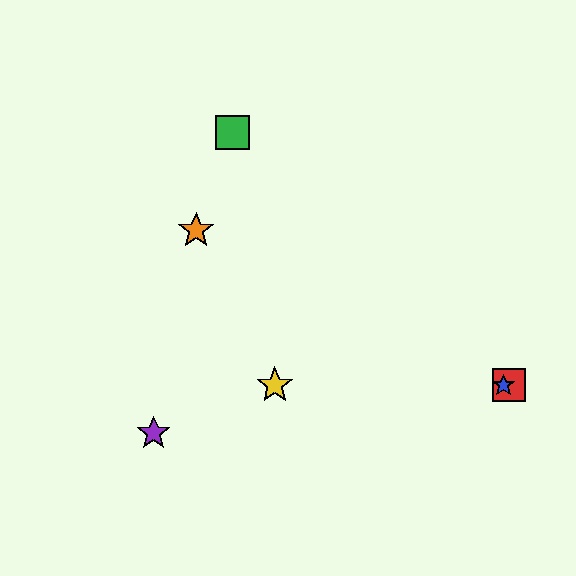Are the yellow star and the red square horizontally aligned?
Yes, both are at y≈385.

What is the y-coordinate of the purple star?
The purple star is at y≈433.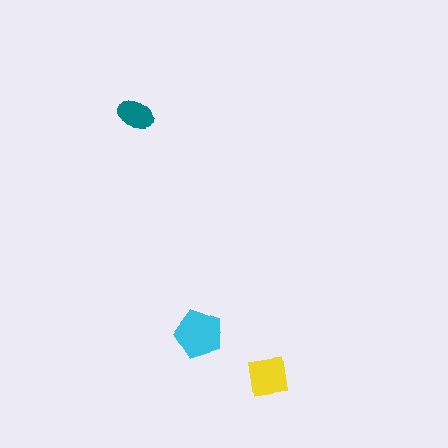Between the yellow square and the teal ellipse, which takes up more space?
The yellow square.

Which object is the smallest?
The teal ellipse.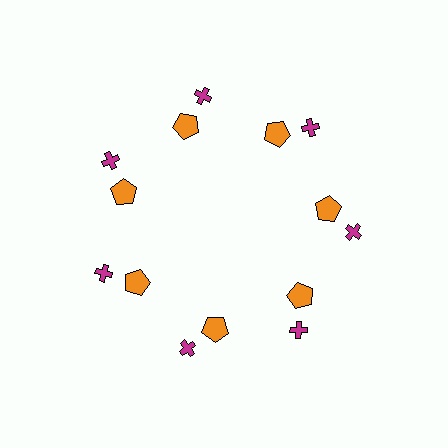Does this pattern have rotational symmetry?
Yes, this pattern has 7-fold rotational symmetry. It looks the same after rotating 51 degrees around the center.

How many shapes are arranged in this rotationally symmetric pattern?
There are 14 shapes, arranged in 7 groups of 2.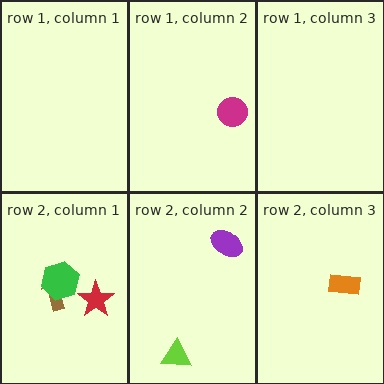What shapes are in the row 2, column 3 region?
The orange rectangle.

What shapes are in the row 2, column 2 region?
The purple ellipse, the lime triangle.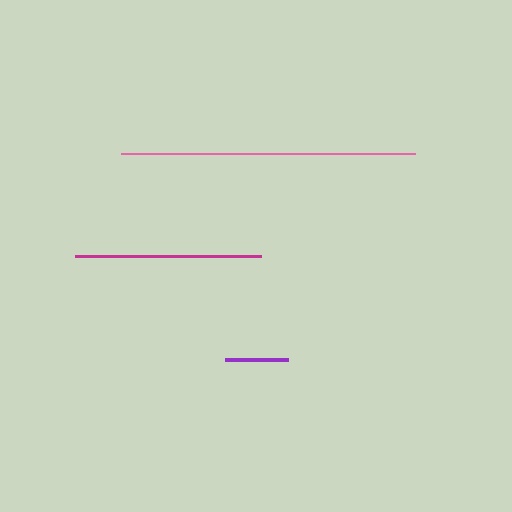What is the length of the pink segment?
The pink segment is approximately 294 pixels long.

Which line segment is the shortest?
The purple line is the shortest at approximately 63 pixels.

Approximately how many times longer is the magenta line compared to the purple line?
The magenta line is approximately 3.0 times the length of the purple line.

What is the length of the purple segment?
The purple segment is approximately 63 pixels long.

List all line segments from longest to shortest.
From longest to shortest: pink, magenta, purple.